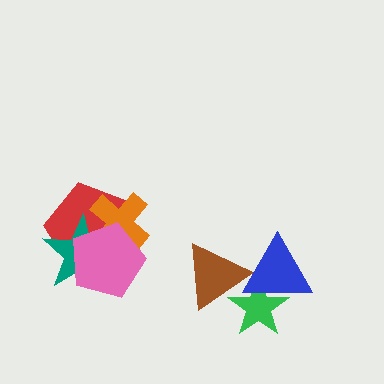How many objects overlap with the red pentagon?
3 objects overlap with the red pentagon.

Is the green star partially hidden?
Yes, it is partially covered by another shape.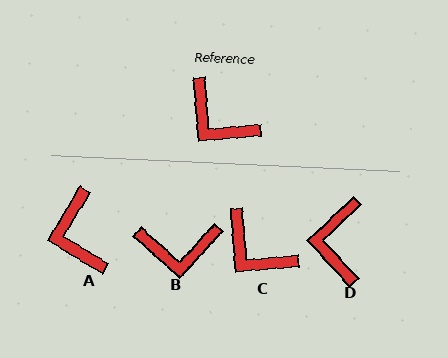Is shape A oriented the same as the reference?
No, it is off by about 35 degrees.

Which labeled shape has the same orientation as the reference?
C.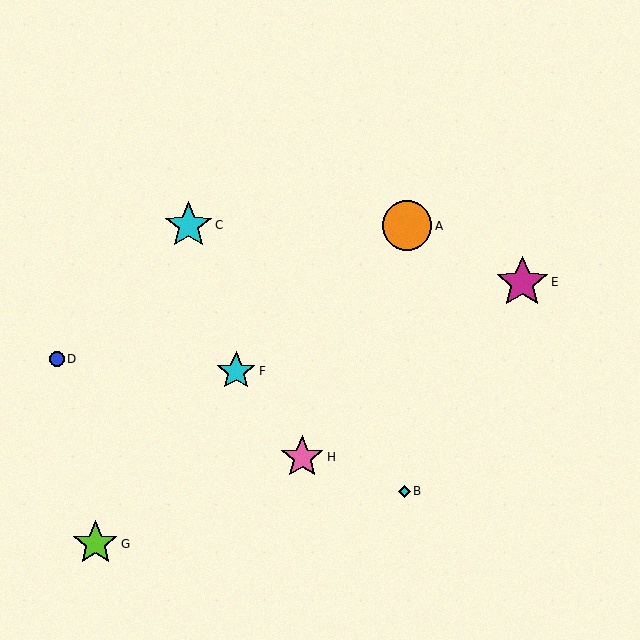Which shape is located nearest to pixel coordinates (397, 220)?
The orange circle (labeled A) at (407, 226) is nearest to that location.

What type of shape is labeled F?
Shape F is a cyan star.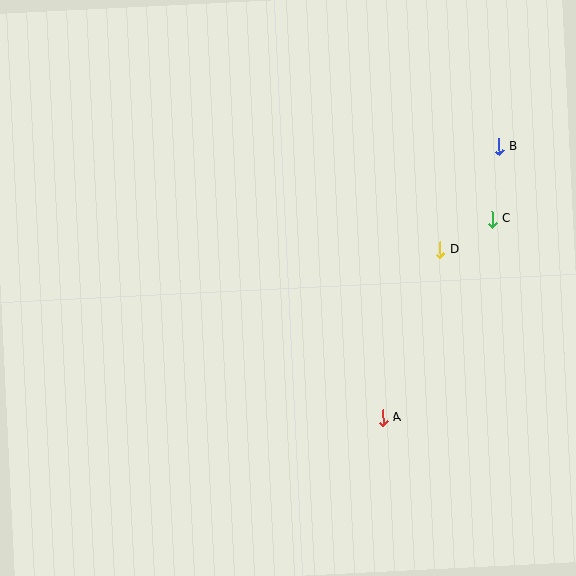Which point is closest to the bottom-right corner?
Point A is closest to the bottom-right corner.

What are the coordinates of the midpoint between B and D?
The midpoint between B and D is at (470, 198).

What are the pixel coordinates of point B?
Point B is at (499, 147).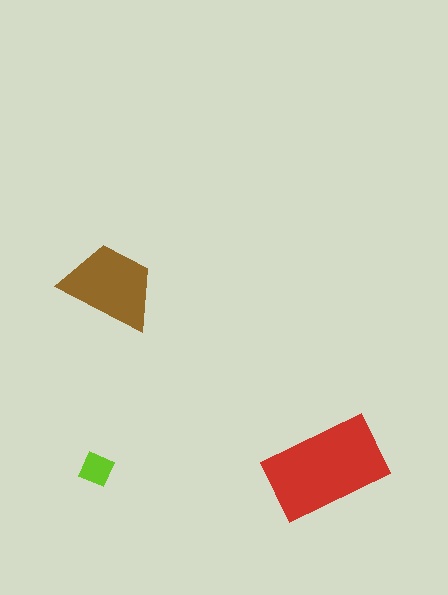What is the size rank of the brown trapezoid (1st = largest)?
2nd.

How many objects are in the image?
There are 3 objects in the image.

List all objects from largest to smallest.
The red rectangle, the brown trapezoid, the lime square.